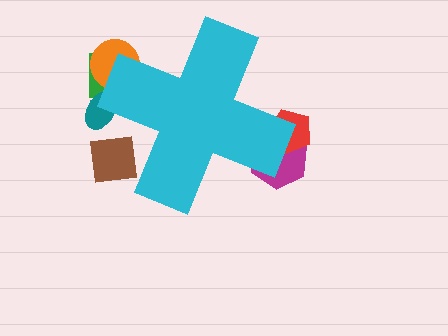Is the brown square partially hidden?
Yes, the brown square is partially hidden behind the cyan cross.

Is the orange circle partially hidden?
Yes, the orange circle is partially hidden behind the cyan cross.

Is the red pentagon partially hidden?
Yes, the red pentagon is partially hidden behind the cyan cross.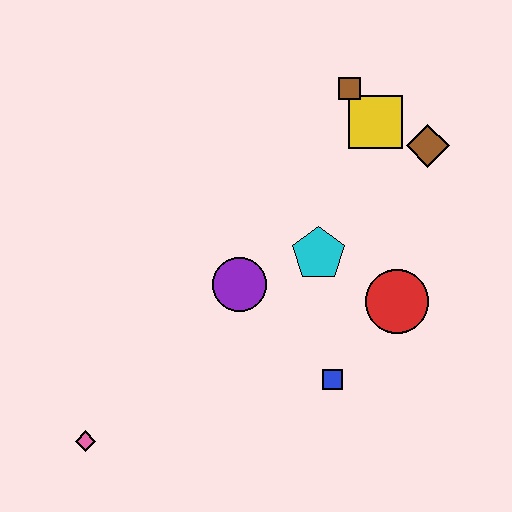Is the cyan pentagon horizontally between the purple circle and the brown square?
Yes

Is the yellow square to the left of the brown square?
No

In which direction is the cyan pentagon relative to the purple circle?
The cyan pentagon is to the right of the purple circle.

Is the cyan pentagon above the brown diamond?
No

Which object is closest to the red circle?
The cyan pentagon is closest to the red circle.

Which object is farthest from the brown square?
The pink diamond is farthest from the brown square.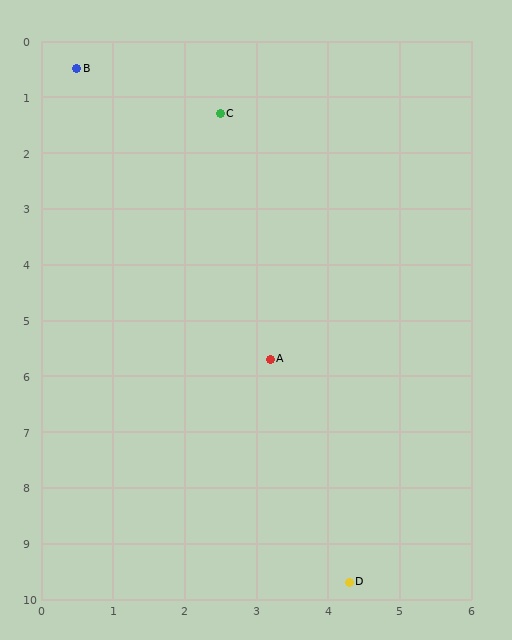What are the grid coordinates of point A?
Point A is at approximately (3.2, 5.7).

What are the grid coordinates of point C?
Point C is at approximately (2.5, 1.3).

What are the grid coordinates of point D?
Point D is at approximately (4.3, 9.7).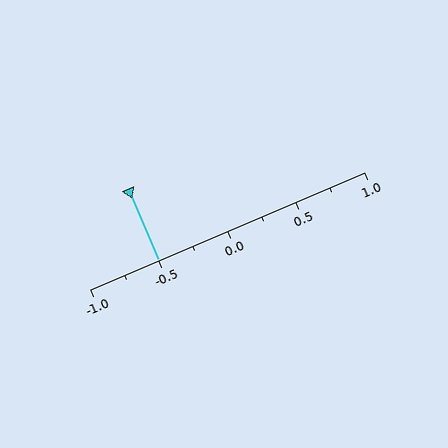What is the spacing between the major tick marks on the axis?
The major ticks are spaced 0.5 apart.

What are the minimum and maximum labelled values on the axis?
The axis runs from -1.0 to 1.0.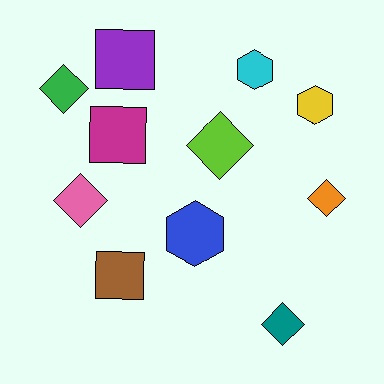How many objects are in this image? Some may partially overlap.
There are 11 objects.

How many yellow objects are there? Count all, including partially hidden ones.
There is 1 yellow object.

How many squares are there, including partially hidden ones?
There are 3 squares.